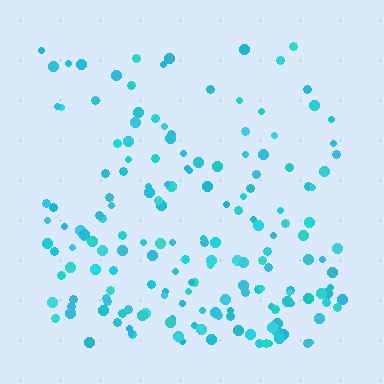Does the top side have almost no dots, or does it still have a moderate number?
Still a moderate number, just noticeably fewer than the bottom.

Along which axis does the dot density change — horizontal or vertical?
Vertical.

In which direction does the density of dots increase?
From top to bottom, with the bottom side densest.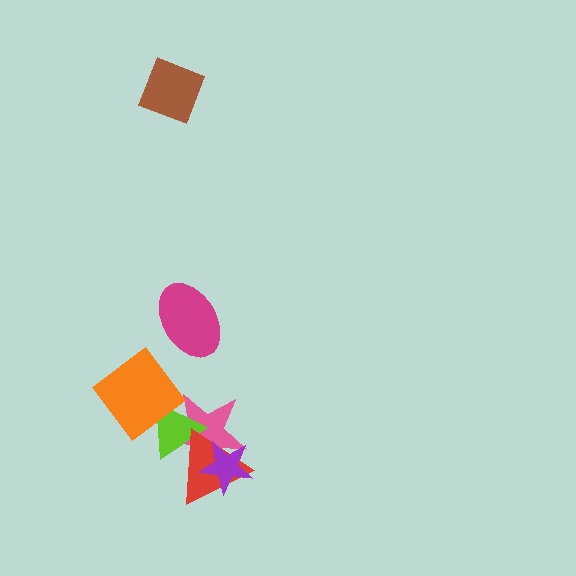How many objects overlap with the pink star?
4 objects overlap with the pink star.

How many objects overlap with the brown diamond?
0 objects overlap with the brown diamond.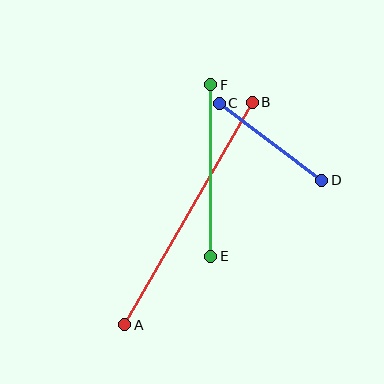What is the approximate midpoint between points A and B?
The midpoint is at approximately (189, 213) pixels.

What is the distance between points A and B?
The distance is approximately 256 pixels.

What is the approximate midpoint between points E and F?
The midpoint is at approximately (211, 171) pixels.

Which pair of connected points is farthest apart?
Points A and B are farthest apart.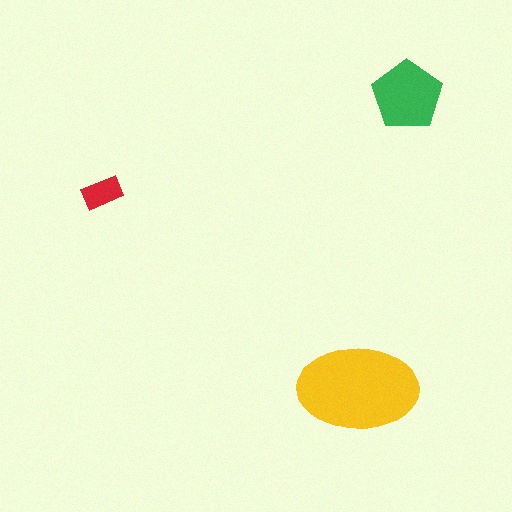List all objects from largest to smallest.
The yellow ellipse, the green pentagon, the red rectangle.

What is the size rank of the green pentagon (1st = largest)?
2nd.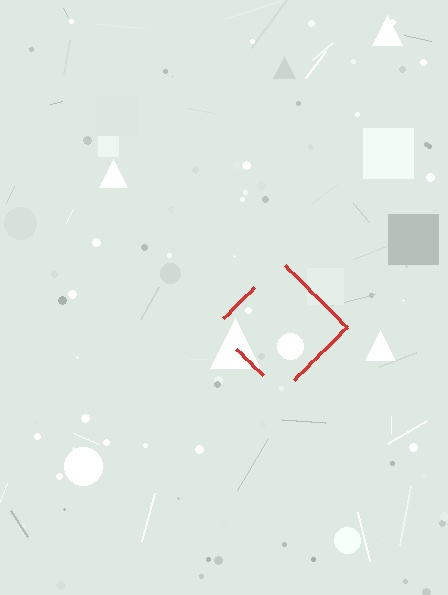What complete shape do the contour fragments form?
The contour fragments form a diamond.